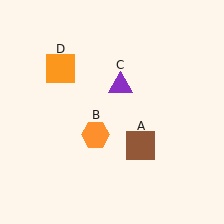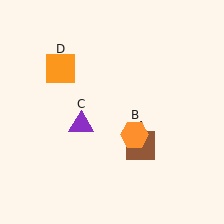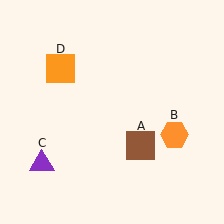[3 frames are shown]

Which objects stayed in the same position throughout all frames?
Brown square (object A) and orange square (object D) remained stationary.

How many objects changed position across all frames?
2 objects changed position: orange hexagon (object B), purple triangle (object C).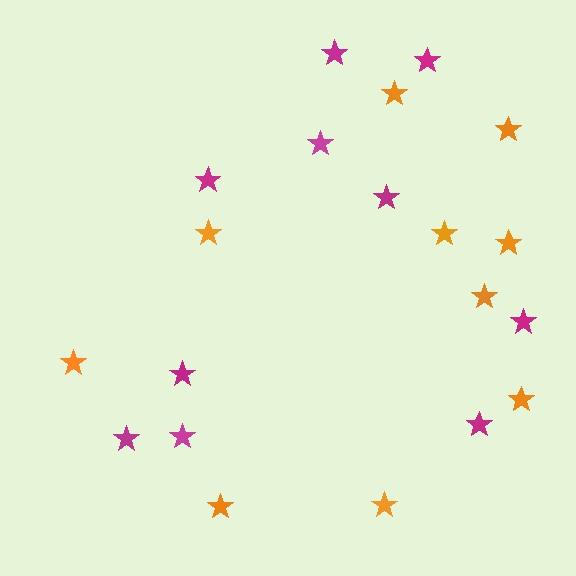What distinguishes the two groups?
There are 2 groups: one group of orange stars (10) and one group of magenta stars (10).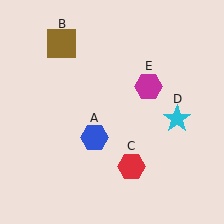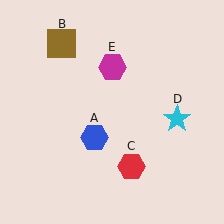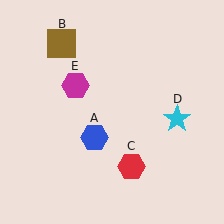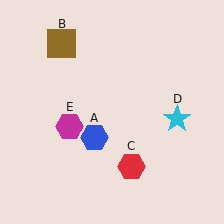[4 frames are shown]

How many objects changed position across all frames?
1 object changed position: magenta hexagon (object E).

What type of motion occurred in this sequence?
The magenta hexagon (object E) rotated counterclockwise around the center of the scene.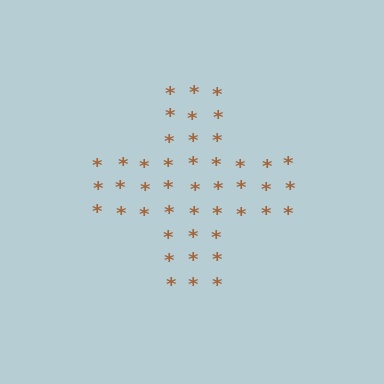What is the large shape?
The large shape is a cross.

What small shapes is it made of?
It is made of small asterisks.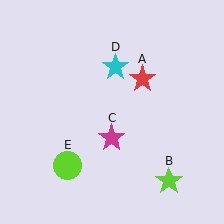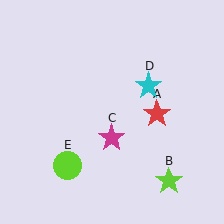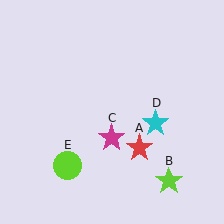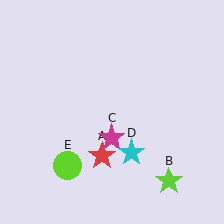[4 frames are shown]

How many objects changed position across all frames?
2 objects changed position: red star (object A), cyan star (object D).